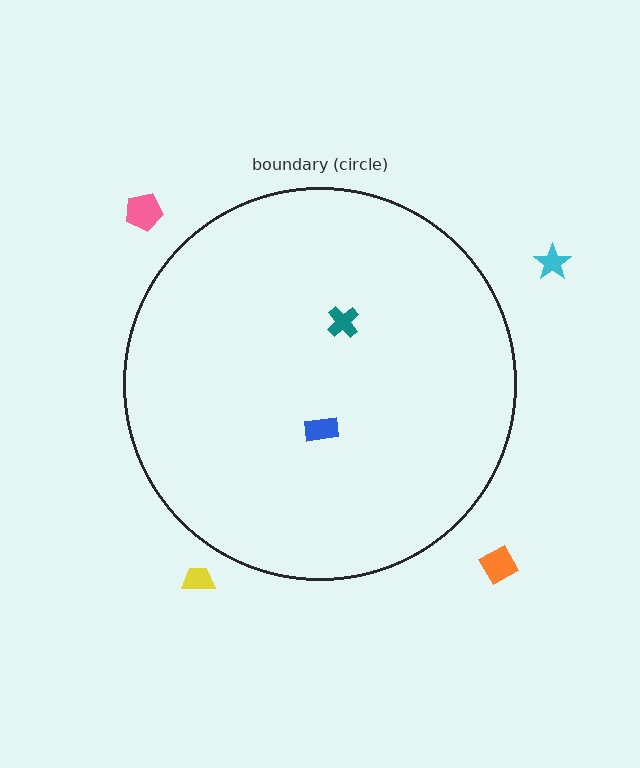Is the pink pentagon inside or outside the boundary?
Outside.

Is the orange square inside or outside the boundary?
Outside.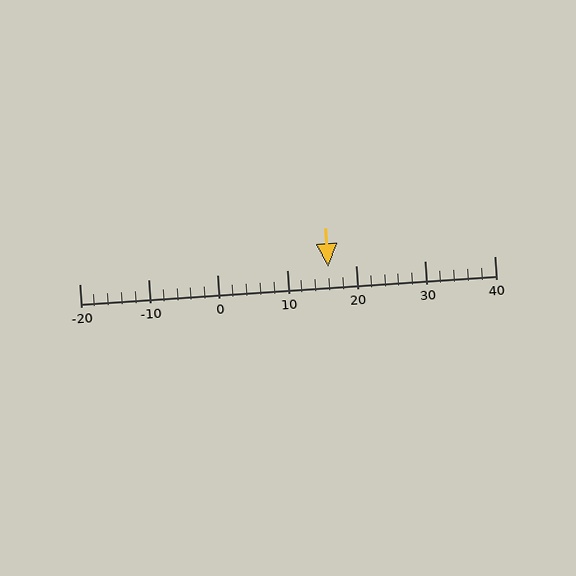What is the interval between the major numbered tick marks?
The major tick marks are spaced 10 units apart.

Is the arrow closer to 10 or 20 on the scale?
The arrow is closer to 20.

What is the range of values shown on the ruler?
The ruler shows values from -20 to 40.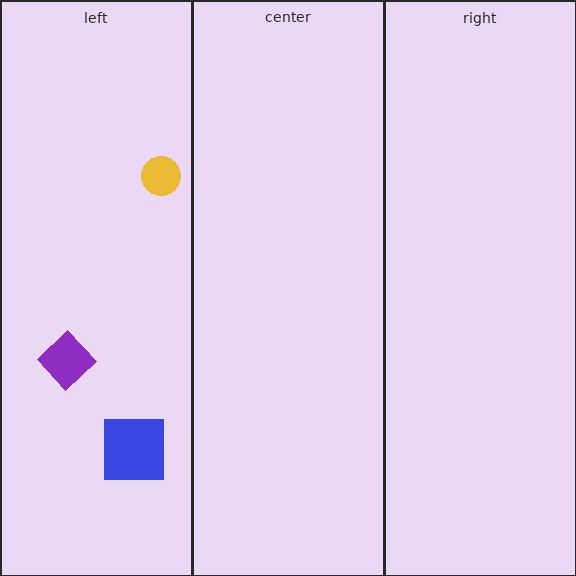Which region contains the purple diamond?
The left region.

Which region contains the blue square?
The left region.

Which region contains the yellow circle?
The left region.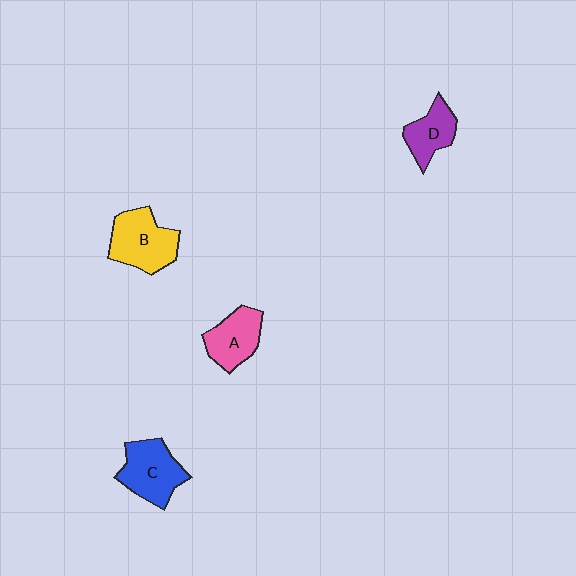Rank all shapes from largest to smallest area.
From largest to smallest: B (yellow), C (blue), A (pink), D (purple).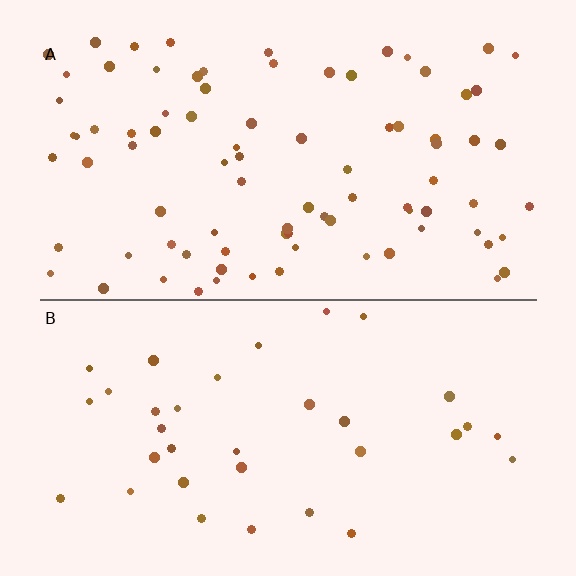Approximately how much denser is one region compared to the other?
Approximately 2.5× — region A over region B.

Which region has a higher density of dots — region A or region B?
A (the top).